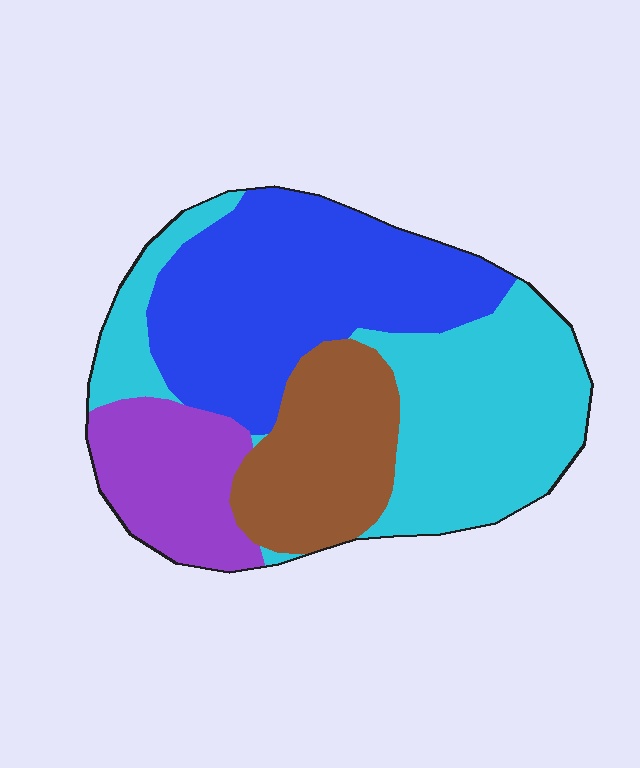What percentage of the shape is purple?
Purple takes up about one sixth (1/6) of the shape.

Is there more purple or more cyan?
Cyan.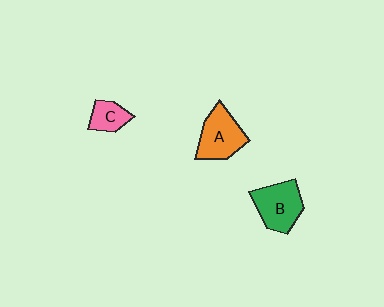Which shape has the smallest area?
Shape C (pink).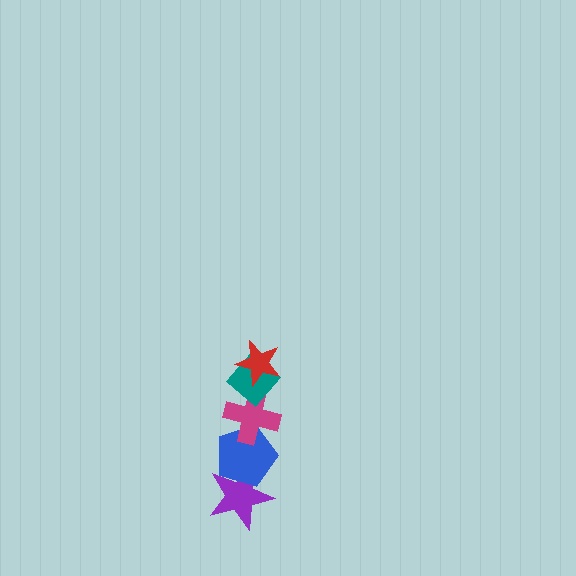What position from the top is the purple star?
The purple star is 5th from the top.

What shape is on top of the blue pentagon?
The magenta cross is on top of the blue pentagon.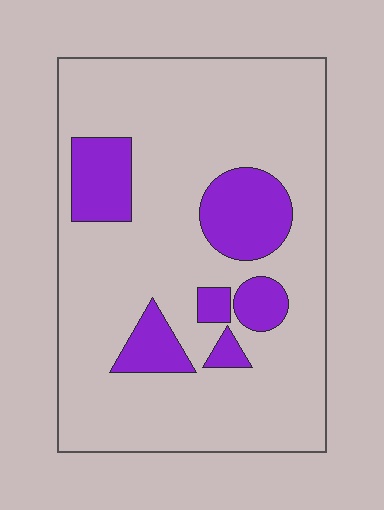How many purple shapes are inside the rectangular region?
6.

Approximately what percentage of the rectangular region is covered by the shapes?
Approximately 20%.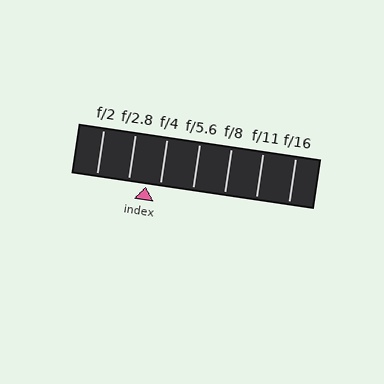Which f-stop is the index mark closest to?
The index mark is closest to f/4.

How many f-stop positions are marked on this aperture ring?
There are 7 f-stop positions marked.